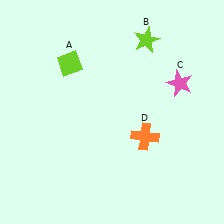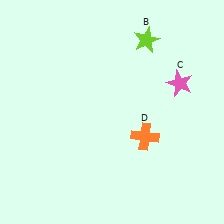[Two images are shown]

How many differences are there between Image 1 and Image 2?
There is 1 difference between the two images.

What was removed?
The lime diamond (A) was removed in Image 2.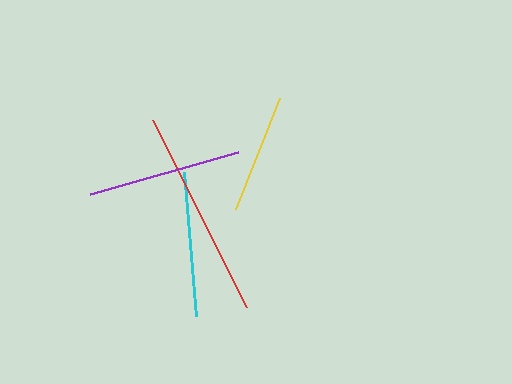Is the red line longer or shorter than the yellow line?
The red line is longer than the yellow line.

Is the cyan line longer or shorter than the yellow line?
The cyan line is longer than the yellow line.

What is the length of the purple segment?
The purple segment is approximately 154 pixels long.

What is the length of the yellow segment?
The yellow segment is approximately 119 pixels long.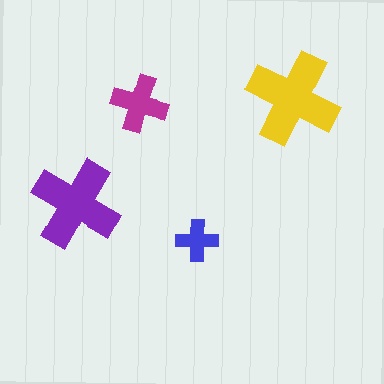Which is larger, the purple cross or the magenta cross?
The purple one.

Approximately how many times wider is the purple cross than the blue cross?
About 2 times wider.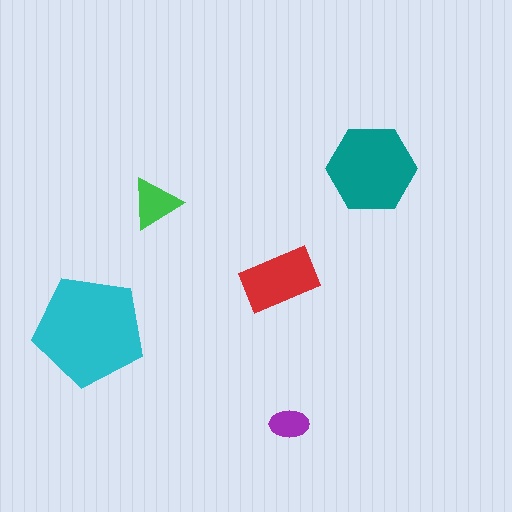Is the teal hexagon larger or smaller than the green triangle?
Larger.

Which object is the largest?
The cyan pentagon.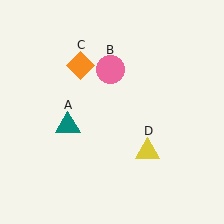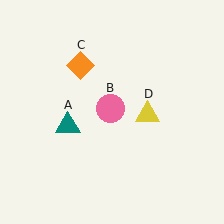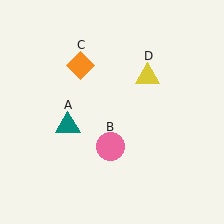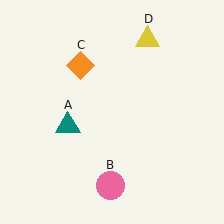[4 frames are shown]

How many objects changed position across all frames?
2 objects changed position: pink circle (object B), yellow triangle (object D).